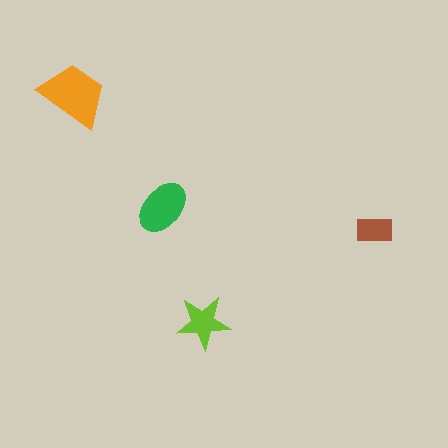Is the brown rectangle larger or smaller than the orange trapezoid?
Smaller.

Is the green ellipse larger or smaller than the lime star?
Larger.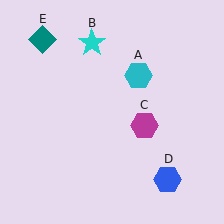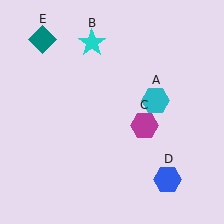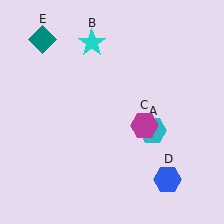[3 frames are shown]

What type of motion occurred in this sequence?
The cyan hexagon (object A) rotated clockwise around the center of the scene.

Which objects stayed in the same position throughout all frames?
Cyan star (object B) and magenta hexagon (object C) and blue hexagon (object D) and teal diamond (object E) remained stationary.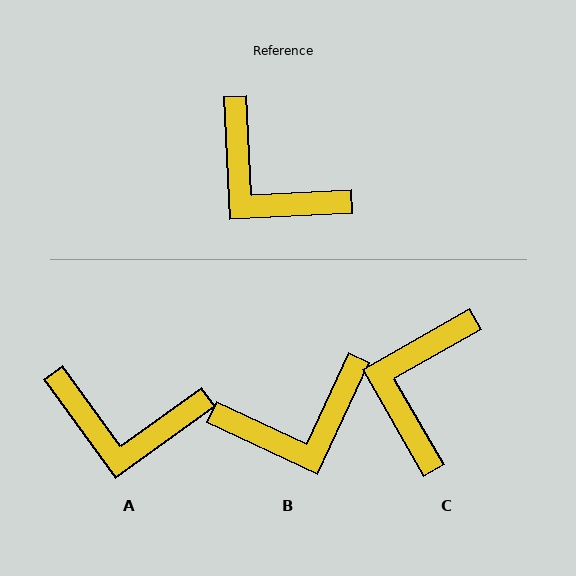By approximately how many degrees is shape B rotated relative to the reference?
Approximately 62 degrees counter-clockwise.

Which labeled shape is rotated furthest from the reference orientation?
C, about 63 degrees away.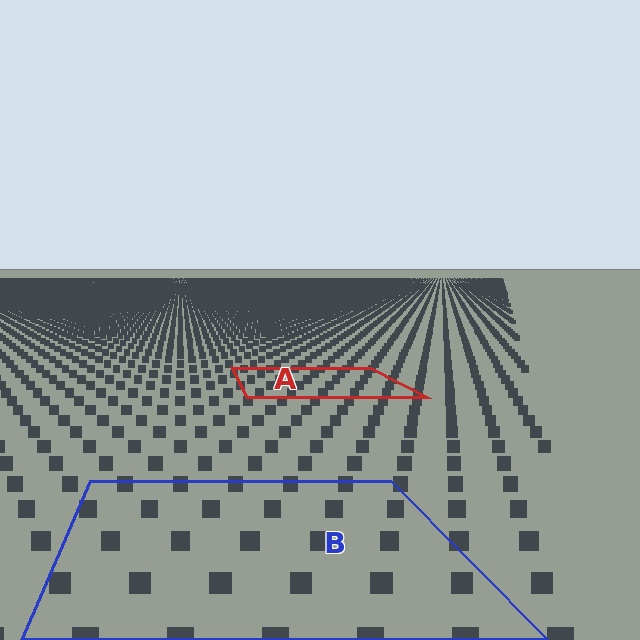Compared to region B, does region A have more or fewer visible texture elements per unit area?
Region A has more texture elements per unit area — they are packed more densely because it is farther away.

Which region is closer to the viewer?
Region B is closer. The texture elements there are larger and more spread out.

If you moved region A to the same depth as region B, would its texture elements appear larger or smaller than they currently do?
They would appear larger. At a closer depth, the same texture elements are projected at a bigger on-screen size.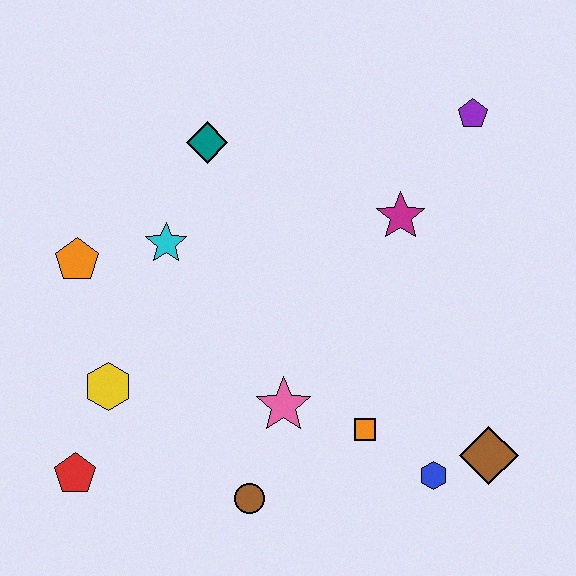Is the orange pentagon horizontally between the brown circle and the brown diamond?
No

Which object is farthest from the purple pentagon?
The red pentagon is farthest from the purple pentagon.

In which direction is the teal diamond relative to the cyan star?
The teal diamond is above the cyan star.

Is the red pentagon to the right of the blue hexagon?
No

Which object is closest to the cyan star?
The orange pentagon is closest to the cyan star.